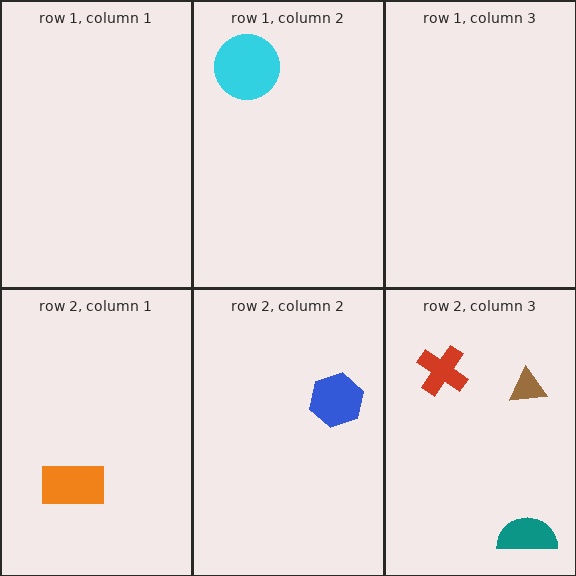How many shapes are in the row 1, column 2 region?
1.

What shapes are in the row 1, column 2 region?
The cyan circle.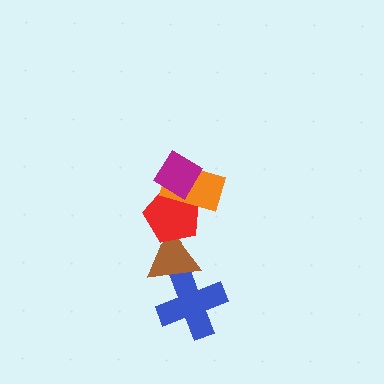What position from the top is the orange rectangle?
The orange rectangle is 2nd from the top.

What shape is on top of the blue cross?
The brown triangle is on top of the blue cross.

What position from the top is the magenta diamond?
The magenta diamond is 1st from the top.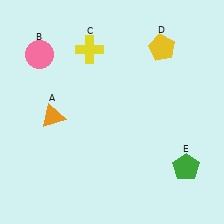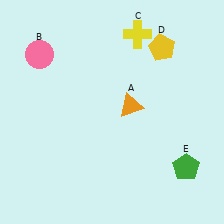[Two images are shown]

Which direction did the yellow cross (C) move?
The yellow cross (C) moved right.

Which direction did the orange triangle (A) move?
The orange triangle (A) moved right.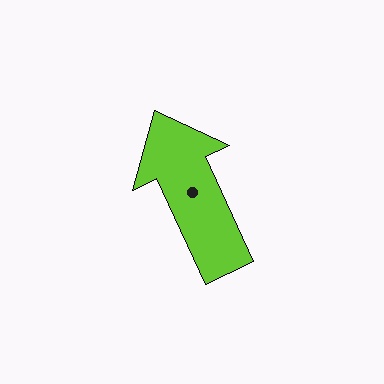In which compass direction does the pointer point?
Northwest.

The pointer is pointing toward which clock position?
Roughly 11 o'clock.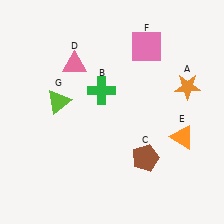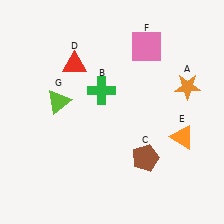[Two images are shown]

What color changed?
The triangle (D) changed from pink in Image 1 to red in Image 2.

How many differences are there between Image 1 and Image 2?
There is 1 difference between the two images.